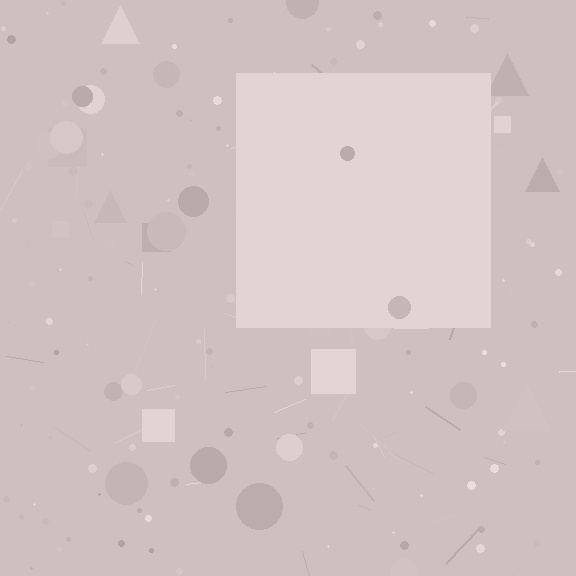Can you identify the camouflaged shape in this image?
The camouflaged shape is a square.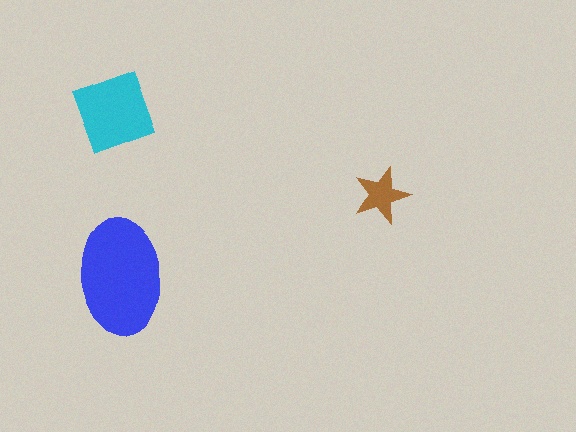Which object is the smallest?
The brown star.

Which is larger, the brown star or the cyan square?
The cyan square.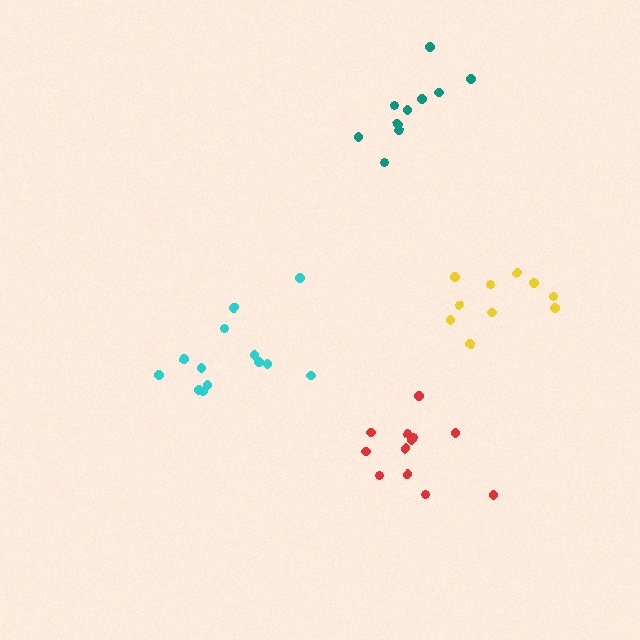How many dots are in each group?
Group 1: 13 dots, Group 2: 12 dots, Group 3: 10 dots, Group 4: 11 dots (46 total).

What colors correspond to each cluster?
The clusters are colored: cyan, red, yellow, teal.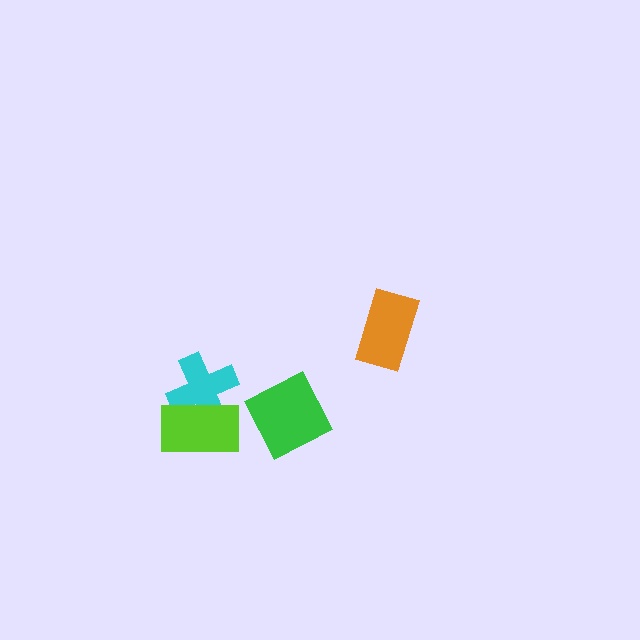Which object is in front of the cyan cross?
The lime rectangle is in front of the cyan cross.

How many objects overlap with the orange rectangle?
0 objects overlap with the orange rectangle.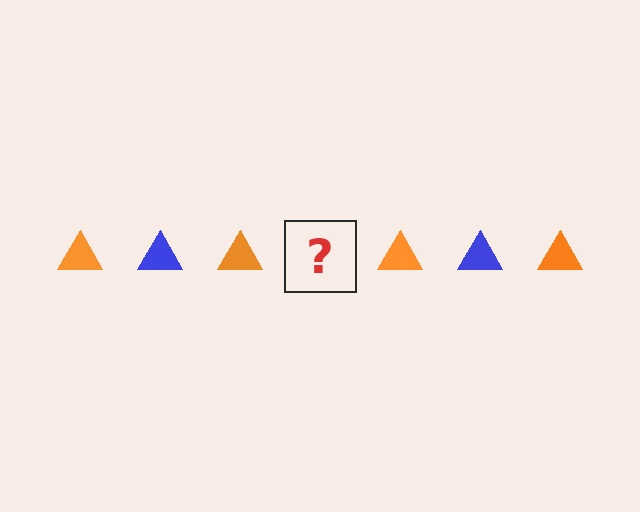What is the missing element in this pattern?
The missing element is a blue triangle.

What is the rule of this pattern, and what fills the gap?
The rule is that the pattern cycles through orange, blue triangles. The gap should be filled with a blue triangle.